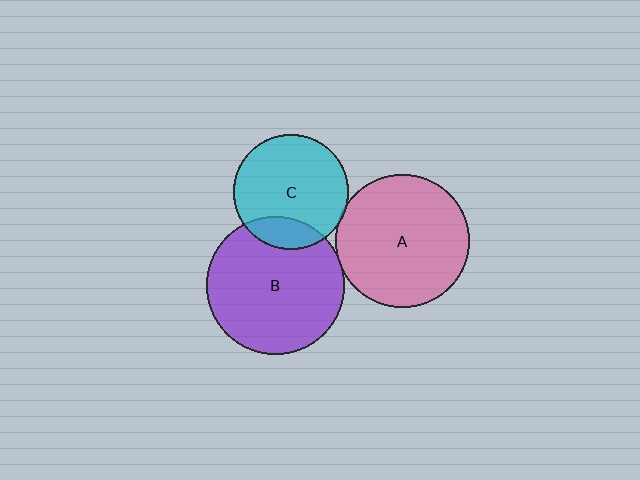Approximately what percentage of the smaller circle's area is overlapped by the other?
Approximately 5%.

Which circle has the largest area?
Circle B (purple).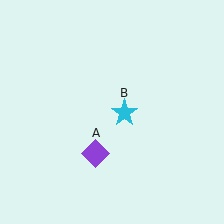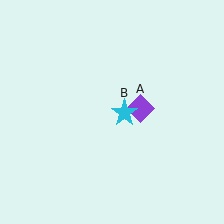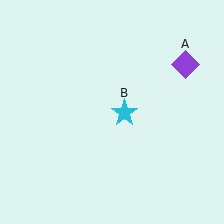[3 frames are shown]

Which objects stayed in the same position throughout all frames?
Cyan star (object B) remained stationary.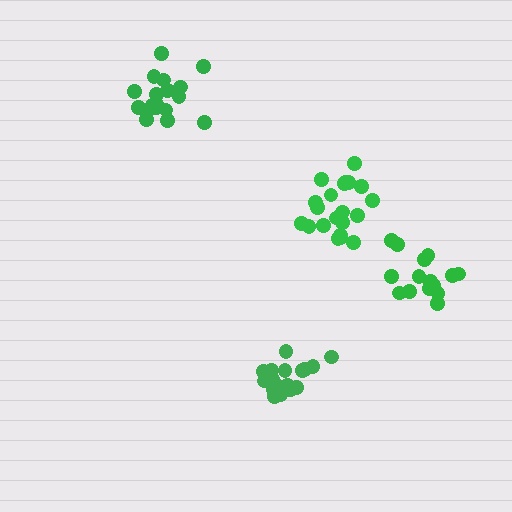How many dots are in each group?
Group 1: 20 dots, Group 2: 19 dots, Group 3: 21 dots, Group 4: 15 dots (75 total).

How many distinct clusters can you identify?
There are 4 distinct clusters.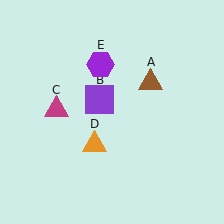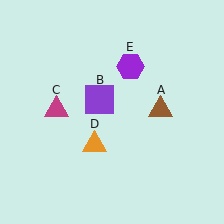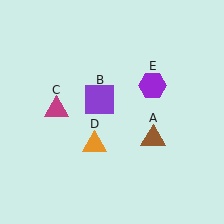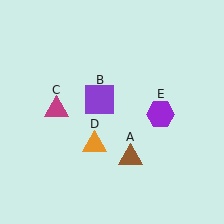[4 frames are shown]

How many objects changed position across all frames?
2 objects changed position: brown triangle (object A), purple hexagon (object E).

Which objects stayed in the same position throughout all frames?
Purple square (object B) and magenta triangle (object C) and orange triangle (object D) remained stationary.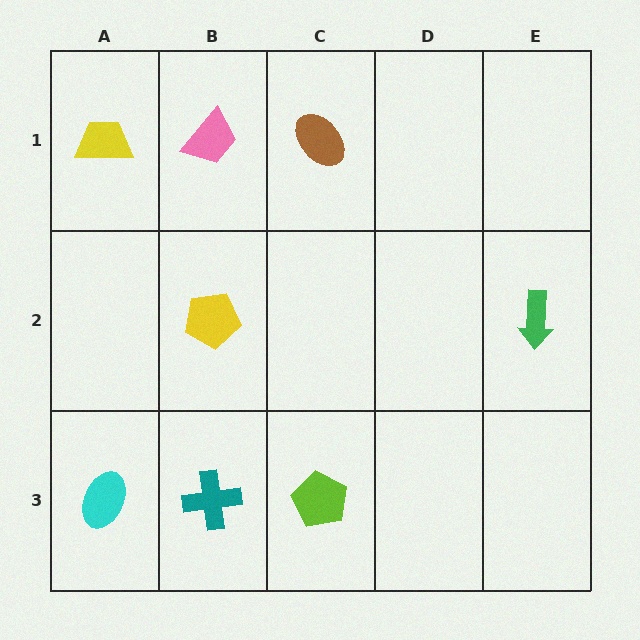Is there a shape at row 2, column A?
No, that cell is empty.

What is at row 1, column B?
A pink trapezoid.